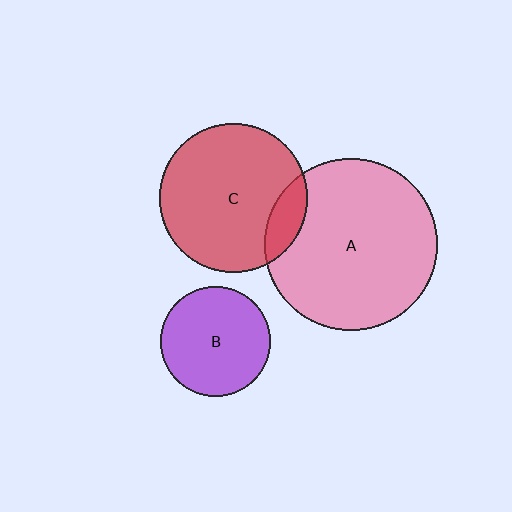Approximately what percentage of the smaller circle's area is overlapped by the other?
Approximately 15%.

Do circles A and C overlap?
Yes.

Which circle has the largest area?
Circle A (pink).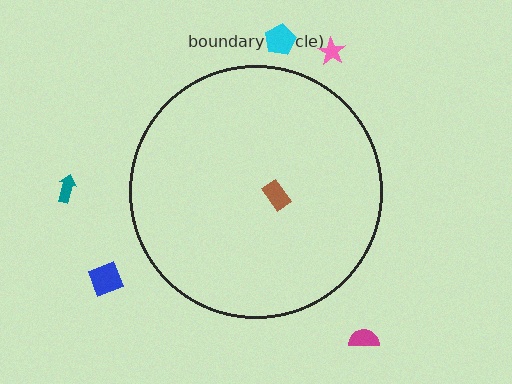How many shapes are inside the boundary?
1 inside, 5 outside.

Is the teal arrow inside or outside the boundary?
Outside.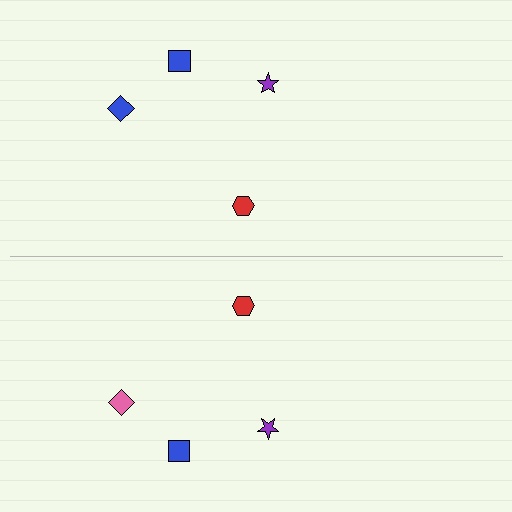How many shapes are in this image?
There are 8 shapes in this image.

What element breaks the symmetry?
The pink diamond on the bottom side breaks the symmetry — its mirror counterpart is blue.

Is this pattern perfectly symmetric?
No, the pattern is not perfectly symmetric. The pink diamond on the bottom side breaks the symmetry — its mirror counterpart is blue.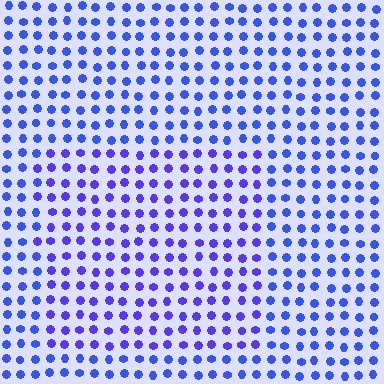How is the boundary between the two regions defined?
The boundary is defined purely by a slight shift in hue (about 22 degrees). Spacing, size, and orientation are identical on both sides.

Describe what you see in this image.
The image is filled with small blue elements in a uniform arrangement. A rectangle-shaped region is visible where the elements are tinted to a slightly different hue, forming a subtle color boundary.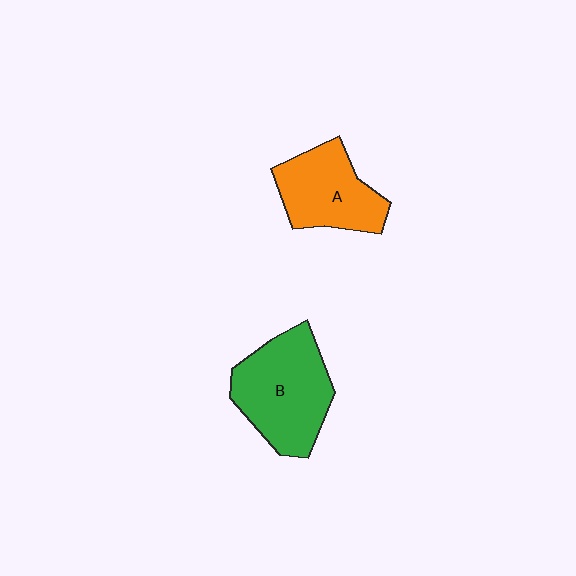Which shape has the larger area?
Shape B (green).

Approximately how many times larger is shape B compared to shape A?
Approximately 1.3 times.